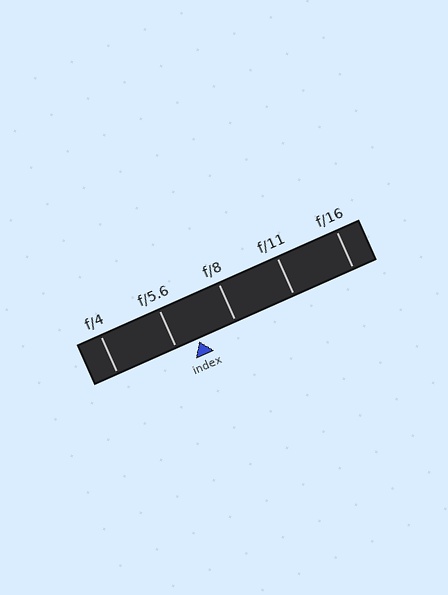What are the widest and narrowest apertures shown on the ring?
The widest aperture shown is f/4 and the narrowest is f/16.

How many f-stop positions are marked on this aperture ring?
There are 5 f-stop positions marked.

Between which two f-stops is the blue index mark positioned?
The index mark is between f/5.6 and f/8.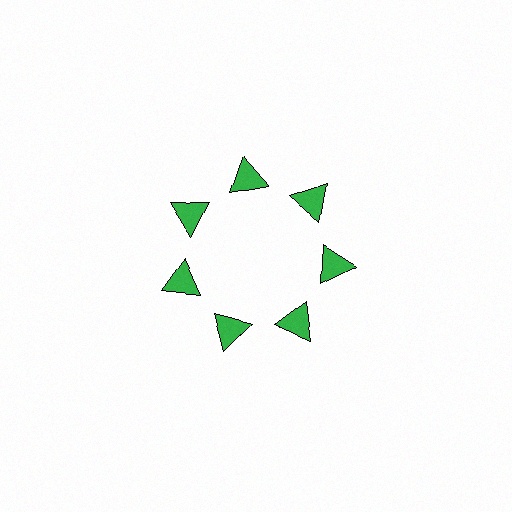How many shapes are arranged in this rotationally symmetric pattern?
There are 7 shapes, arranged in 7 groups of 1.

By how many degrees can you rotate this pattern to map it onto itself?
The pattern maps onto itself every 51 degrees of rotation.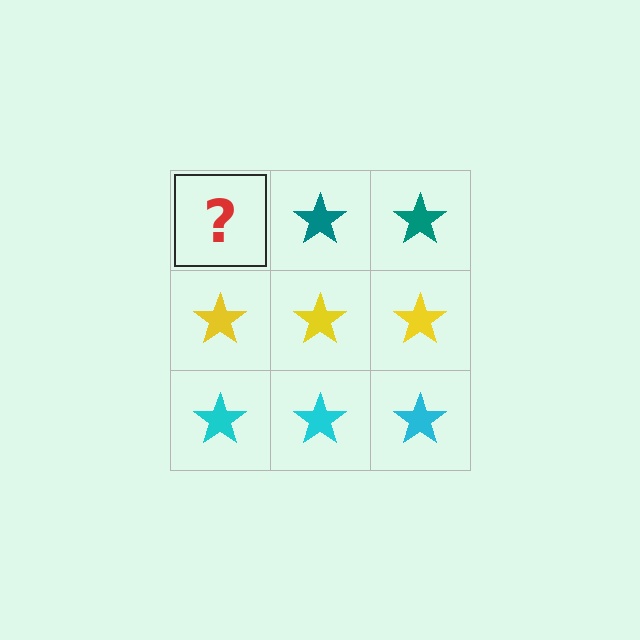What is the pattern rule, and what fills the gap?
The rule is that each row has a consistent color. The gap should be filled with a teal star.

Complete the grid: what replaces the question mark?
The question mark should be replaced with a teal star.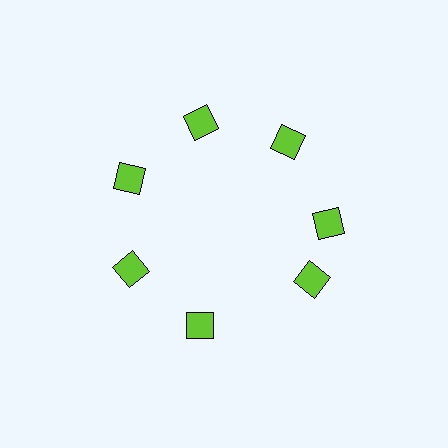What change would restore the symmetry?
The symmetry would be restored by rotating it back into even spacing with its neighbors so that all 7 squares sit at equal angles and equal distance from the center.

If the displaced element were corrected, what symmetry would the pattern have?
It would have 7-fold rotational symmetry — the pattern would map onto itself every 51 degrees.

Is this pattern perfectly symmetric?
No. The 7 lime squares are arranged in a ring, but one element near the 5 o'clock position is rotated out of alignment along the ring, breaking the 7-fold rotational symmetry.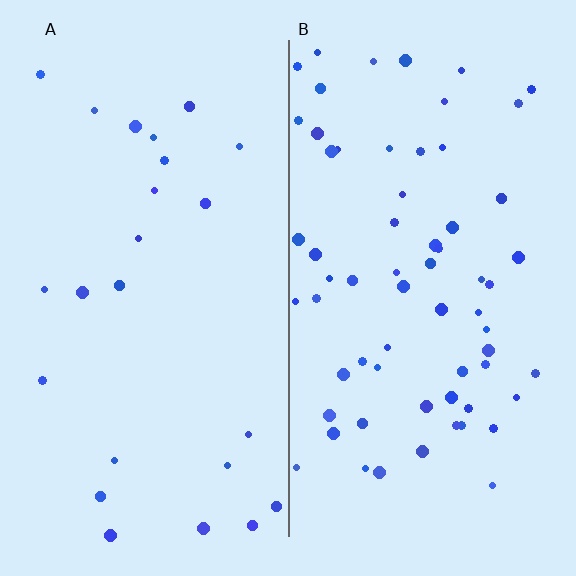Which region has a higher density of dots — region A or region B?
B (the right).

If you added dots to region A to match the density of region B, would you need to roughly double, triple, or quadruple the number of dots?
Approximately triple.